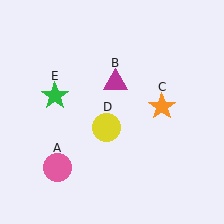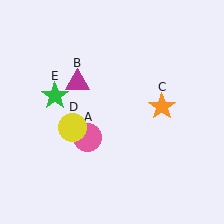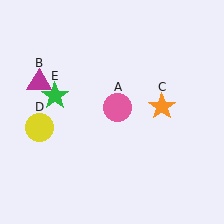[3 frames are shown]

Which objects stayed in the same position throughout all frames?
Orange star (object C) and green star (object E) remained stationary.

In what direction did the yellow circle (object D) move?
The yellow circle (object D) moved left.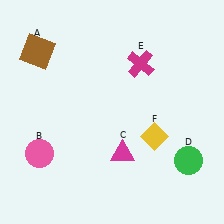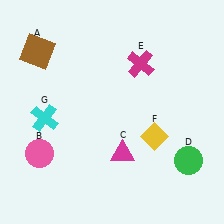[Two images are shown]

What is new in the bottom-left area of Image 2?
A cyan cross (G) was added in the bottom-left area of Image 2.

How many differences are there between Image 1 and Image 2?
There is 1 difference between the two images.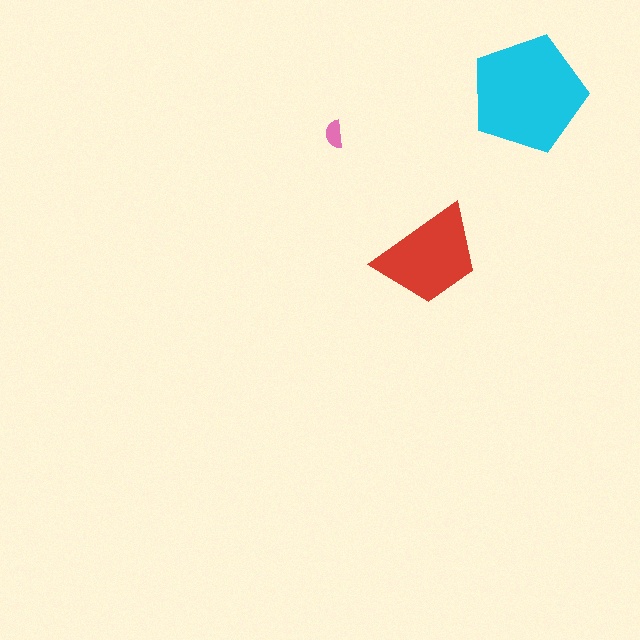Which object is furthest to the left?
The pink semicircle is leftmost.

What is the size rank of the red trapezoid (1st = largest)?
2nd.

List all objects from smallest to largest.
The pink semicircle, the red trapezoid, the cyan pentagon.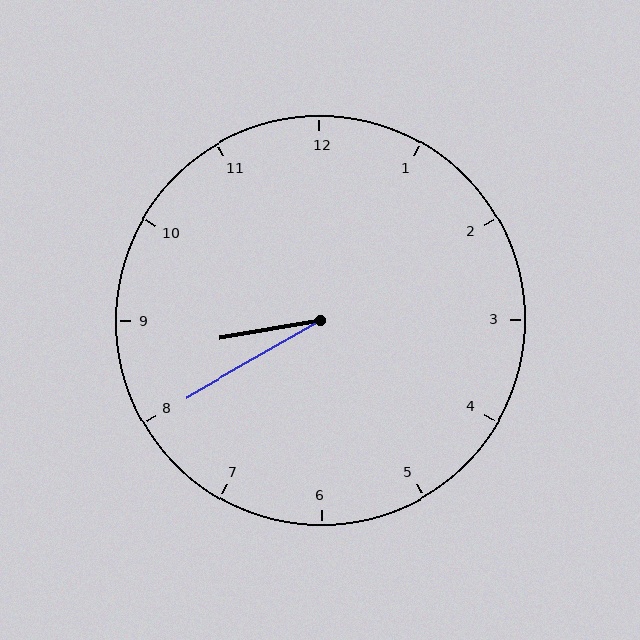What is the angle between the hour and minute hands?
Approximately 20 degrees.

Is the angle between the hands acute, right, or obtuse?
It is acute.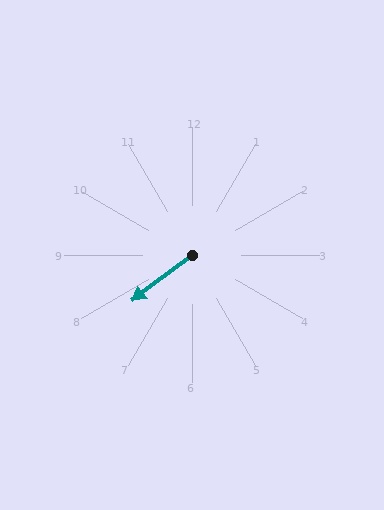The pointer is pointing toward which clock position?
Roughly 8 o'clock.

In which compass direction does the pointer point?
Southwest.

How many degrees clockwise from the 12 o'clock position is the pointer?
Approximately 233 degrees.